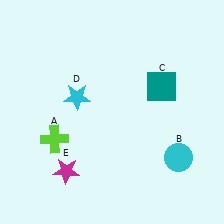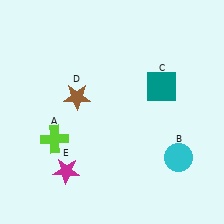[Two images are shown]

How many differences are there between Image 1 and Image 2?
There is 1 difference between the two images.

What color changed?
The star (D) changed from cyan in Image 1 to brown in Image 2.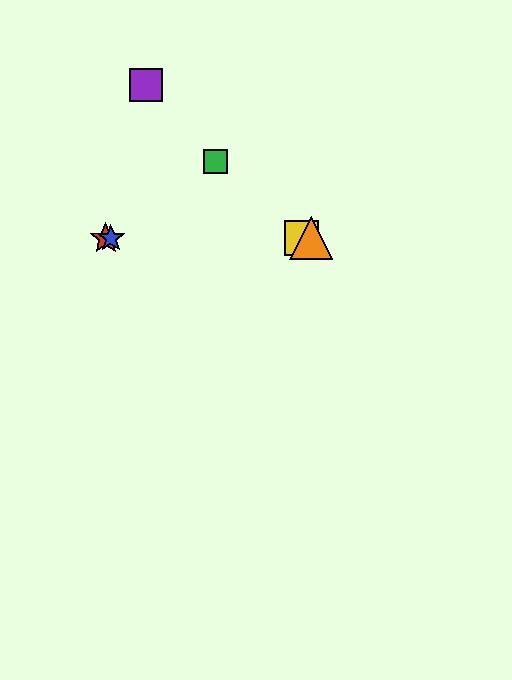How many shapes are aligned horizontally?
4 shapes (the red star, the blue star, the yellow square, the orange triangle) are aligned horizontally.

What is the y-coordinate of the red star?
The red star is at y≈238.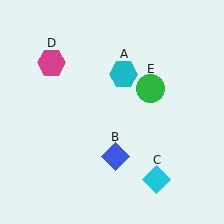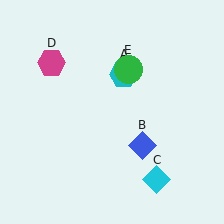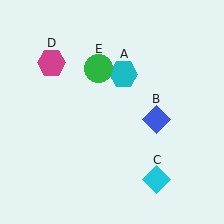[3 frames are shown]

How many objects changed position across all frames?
2 objects changed position: blue diamond (object B), green circle (object E).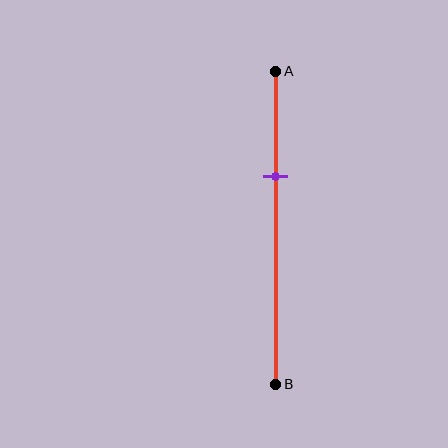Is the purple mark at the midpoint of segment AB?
No, the mark is at about 35% from A, not at the 50% midpoint.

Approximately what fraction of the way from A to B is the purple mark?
The purple mark is approximately 35% of the way from A to B.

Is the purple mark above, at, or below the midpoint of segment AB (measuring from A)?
The purple mark is above the midpoint of segment AB.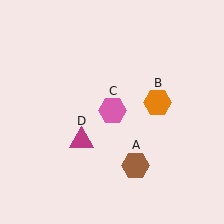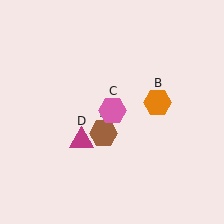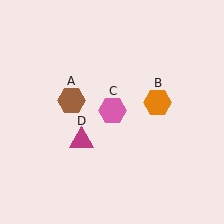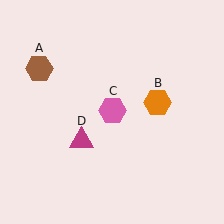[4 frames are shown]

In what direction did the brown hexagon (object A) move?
The brown hexagon (object A) moved up and to the left.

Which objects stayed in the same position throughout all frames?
Orange hexagon (object B) and pink hexagon (object C) and magenta triangle (object D) remained stationary.